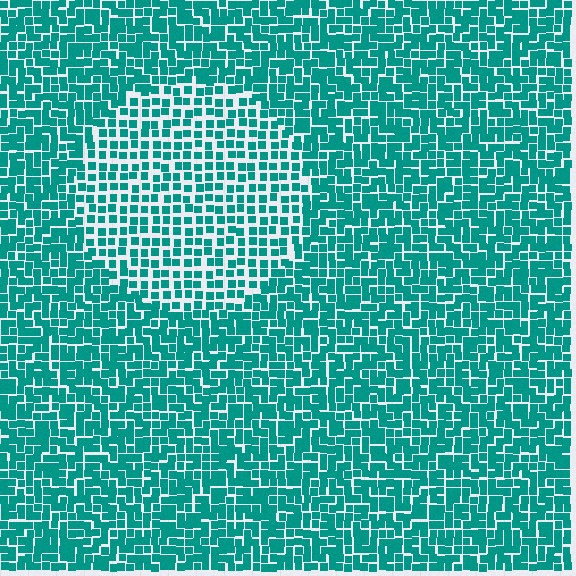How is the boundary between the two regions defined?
The boundary is defined by a change in element density (approximately 1.6x ratio). All elements are the same color, size, and shape.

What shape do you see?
I see a circle.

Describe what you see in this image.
The image contains small teal elements arranged at two different densities. A circle-shaped region is visible where the elements are less densely packed than the surrounding area.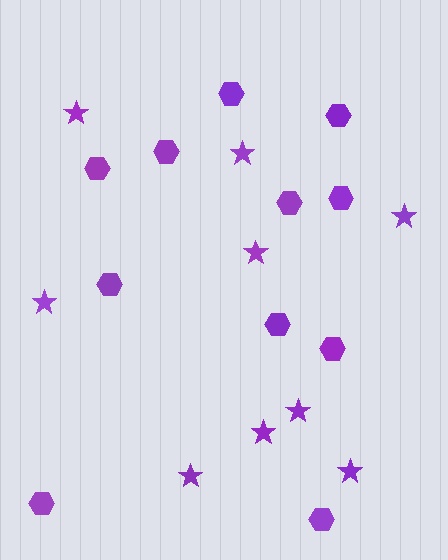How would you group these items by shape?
There are 2 groups: one group of hexagons (11) and one group of stars (9).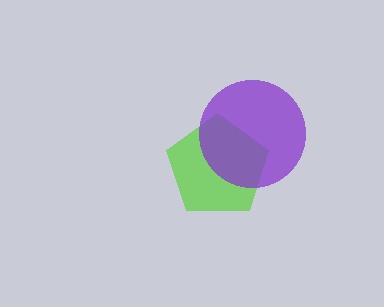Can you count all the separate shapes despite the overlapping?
Yes, there are 2 separate shapes.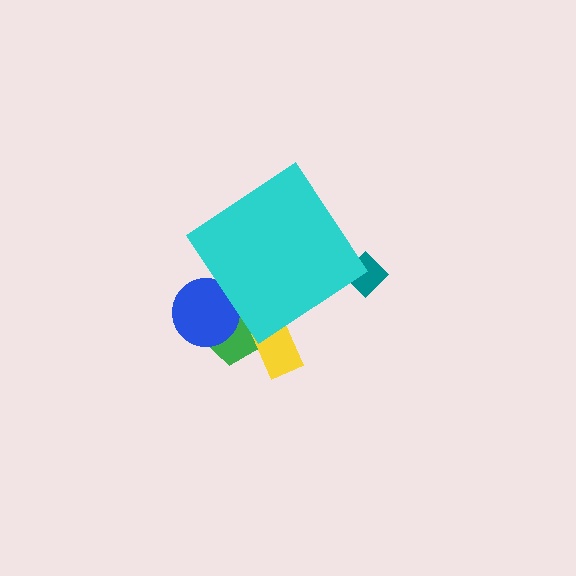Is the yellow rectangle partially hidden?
Yes, the yellow rectangle is partially hidden behind the cyan diamond.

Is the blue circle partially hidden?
Yes, the blue circle is partially hidden behind the cyan diamond.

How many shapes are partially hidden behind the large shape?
4 shapes are partially hidden.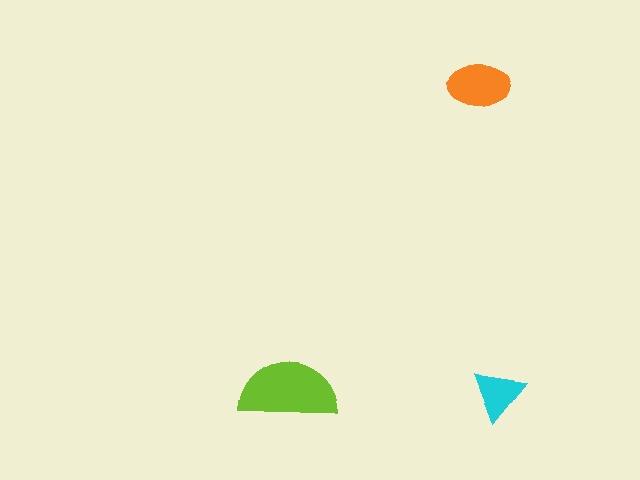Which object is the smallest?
The cyan triangle.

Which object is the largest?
The lime semicircle.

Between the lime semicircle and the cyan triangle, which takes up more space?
The lime semicircle.